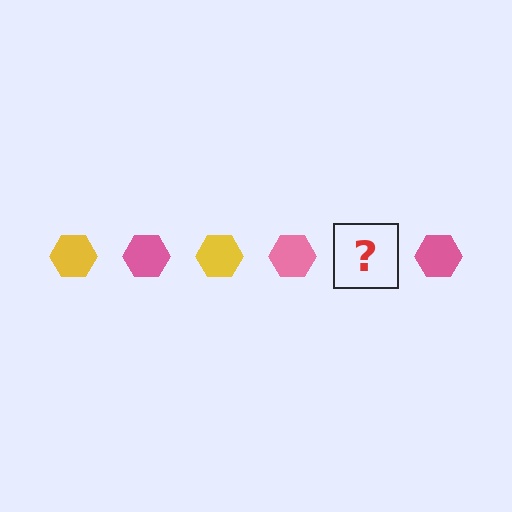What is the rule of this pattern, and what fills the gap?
The rule is that the pattern cycles through yellow, pink hexagons. The gap should be filled with a yellow hexagon.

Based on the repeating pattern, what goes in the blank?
The blank should be a yellow hexagon.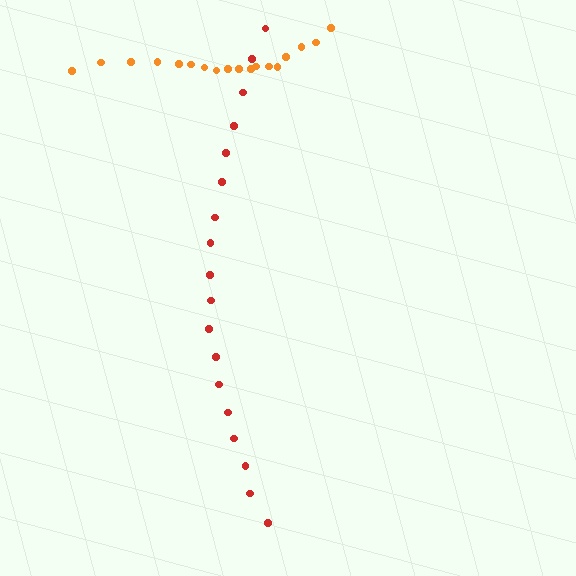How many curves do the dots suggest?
There are 2 distinct paths.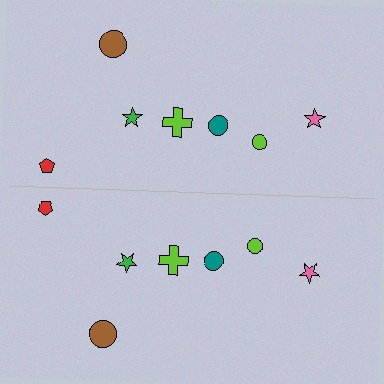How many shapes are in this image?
There are 14 shapes in this image.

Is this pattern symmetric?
Yes, this pattern has bilateral (reflection) symmetry.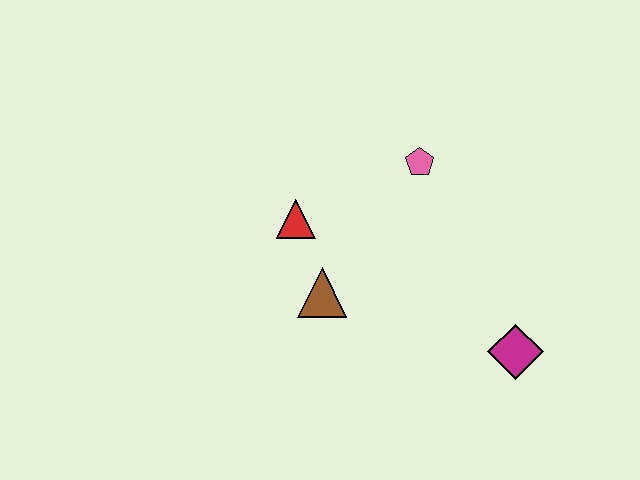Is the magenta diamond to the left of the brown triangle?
No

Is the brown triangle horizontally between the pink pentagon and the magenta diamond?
No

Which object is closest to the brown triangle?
The red triangle is closest to the brown triangle.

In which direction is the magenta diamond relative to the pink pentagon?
The magenta diamond is below the pink pentagon.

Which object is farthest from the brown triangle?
The magenta diamond is farthest from the brown triangle.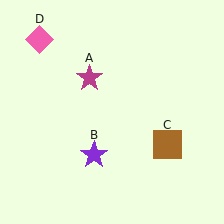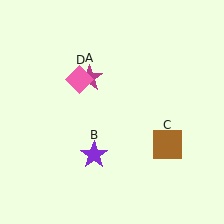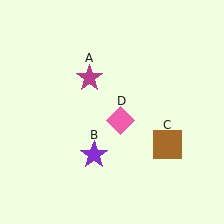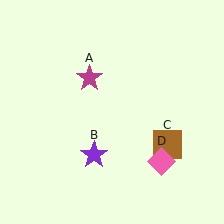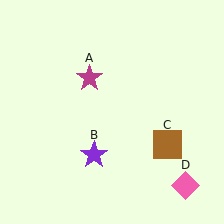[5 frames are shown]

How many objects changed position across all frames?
1 object changed position: pink diamond (object D).